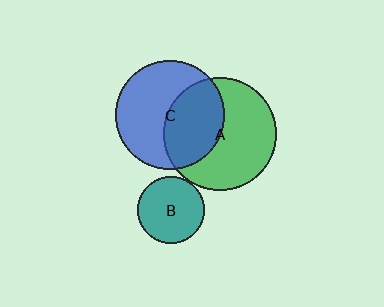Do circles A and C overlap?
Yes.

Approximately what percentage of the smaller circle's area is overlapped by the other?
Approximately 45%.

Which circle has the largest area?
Circle A (green).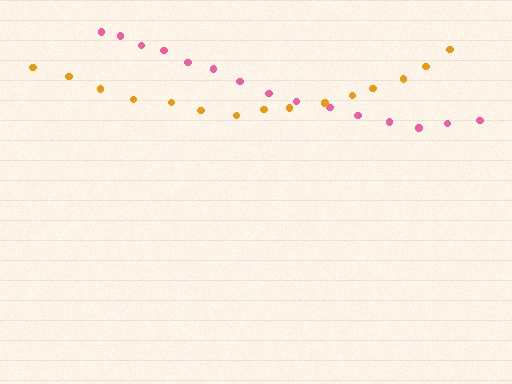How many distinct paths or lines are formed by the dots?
There are 2 distinct paths.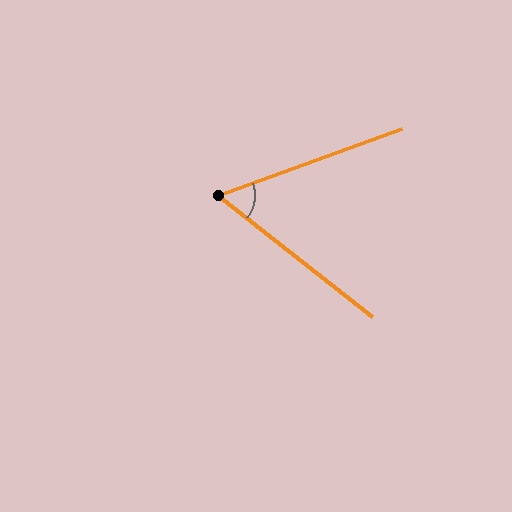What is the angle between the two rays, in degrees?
Approximately 58 degrees.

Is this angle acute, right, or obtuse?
It is acute.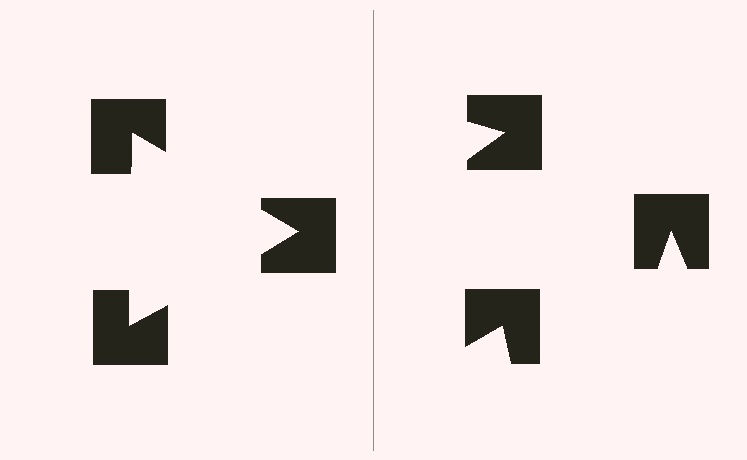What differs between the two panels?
The notched squares are positioned identically on both sides; only the wedge orientations differ. On the left they align to a triangle; on the right they are misaligned.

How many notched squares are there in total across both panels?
6 — 3 on each side.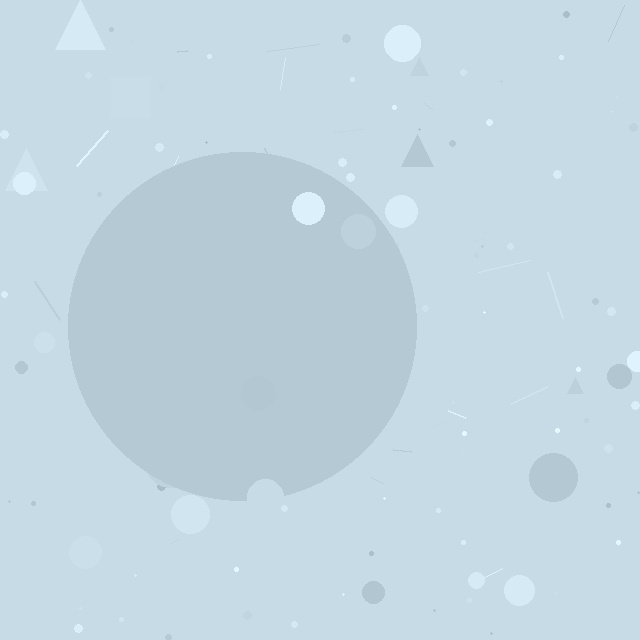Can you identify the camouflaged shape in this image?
The camouflaged shape is a circle.